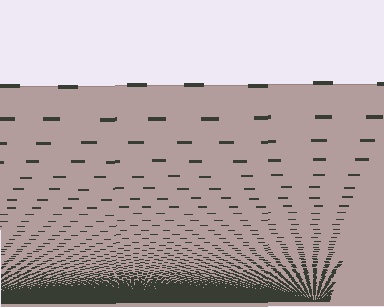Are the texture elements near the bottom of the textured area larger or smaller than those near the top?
Smaller. The gradient is inverted — elements near the bottom are smaller and denser.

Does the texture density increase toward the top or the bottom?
Density increases toward the bottom.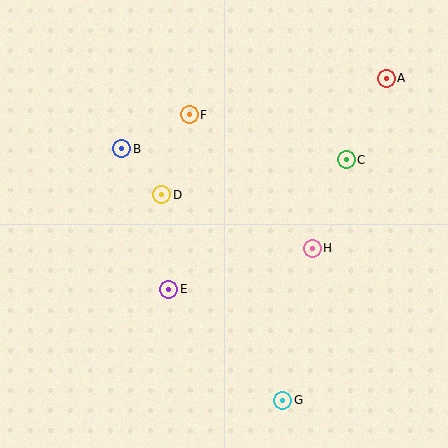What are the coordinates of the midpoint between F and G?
The midpoint between F and G is at (236, 257).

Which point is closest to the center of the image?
Point D at (162, 195) is closest to the center.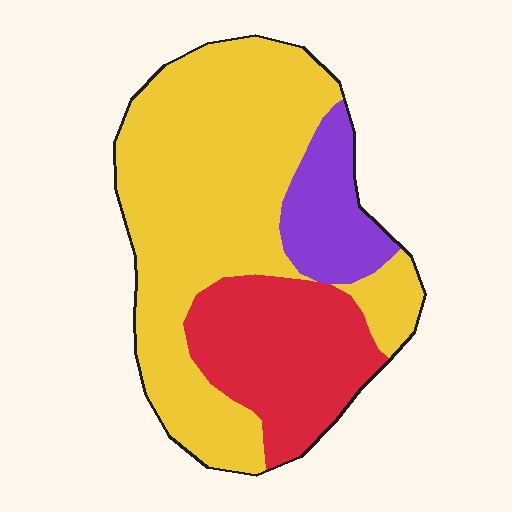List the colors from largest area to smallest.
From largest to smallest: yellow, red, purple.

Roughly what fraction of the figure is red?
Red covers about 25% of the figure.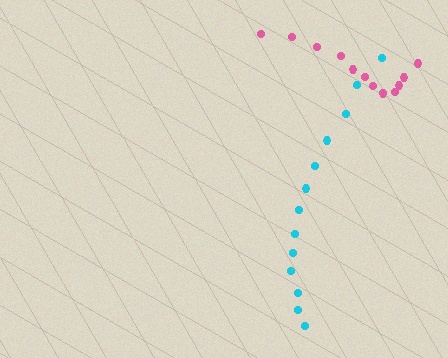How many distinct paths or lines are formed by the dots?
There are 2 distinct paths.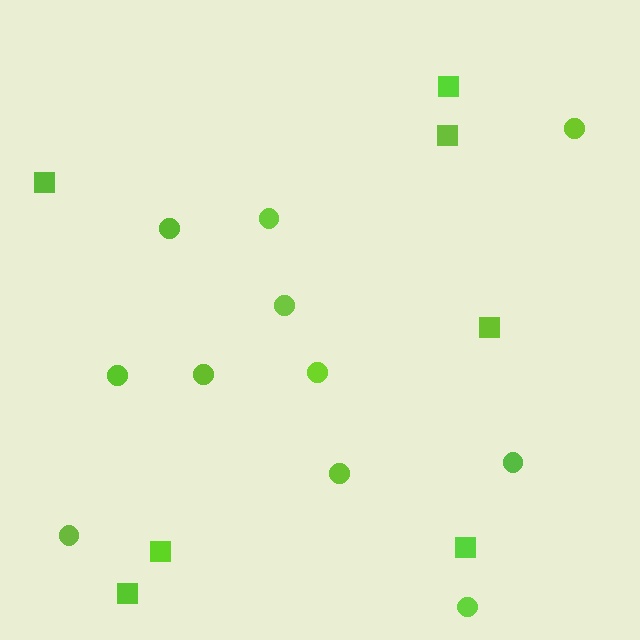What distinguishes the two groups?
There are 2 groups: one group of circles (11) and one group of squares (7).